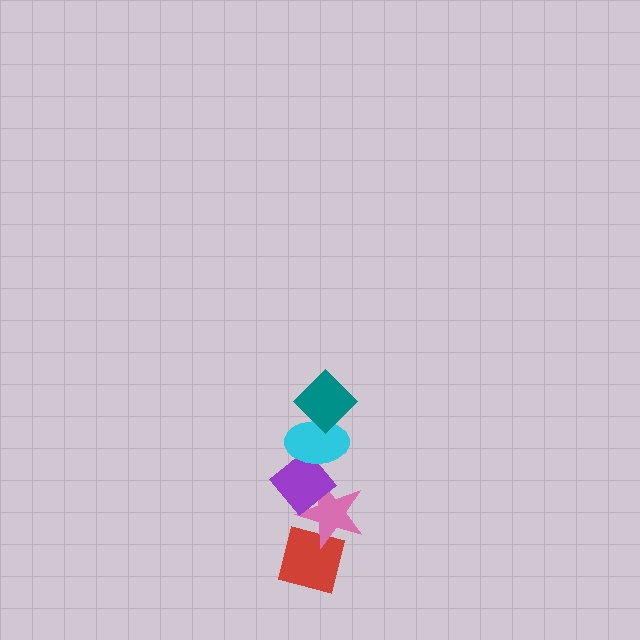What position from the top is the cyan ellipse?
The cyan ellipse is 2nd from the top.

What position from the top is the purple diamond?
The purple diamond is 3rd from the top.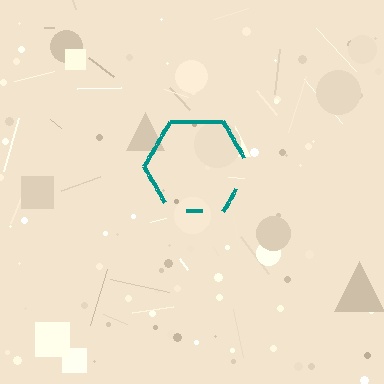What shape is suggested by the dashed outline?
The dashed outline suggests a hexagon.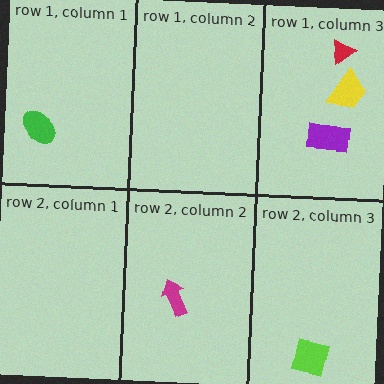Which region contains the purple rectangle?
The row 1, column 3 region.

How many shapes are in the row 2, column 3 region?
1.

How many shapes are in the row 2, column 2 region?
1.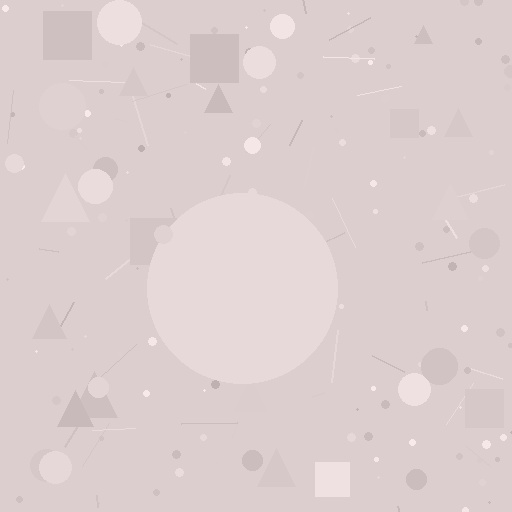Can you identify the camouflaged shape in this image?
The camouflaged shape is a circle.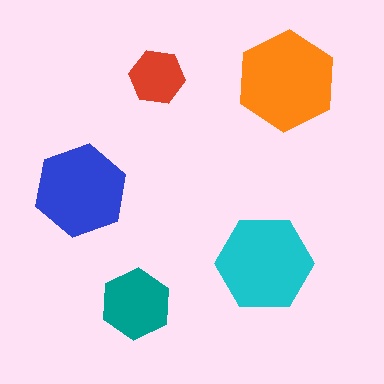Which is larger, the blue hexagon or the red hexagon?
The blue one.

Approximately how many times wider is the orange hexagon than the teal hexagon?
About 1.5 times wider.